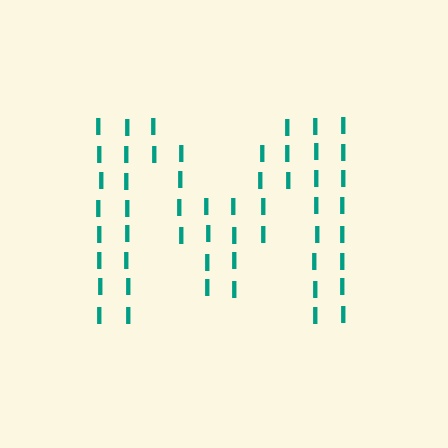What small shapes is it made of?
It is made of small letter I's.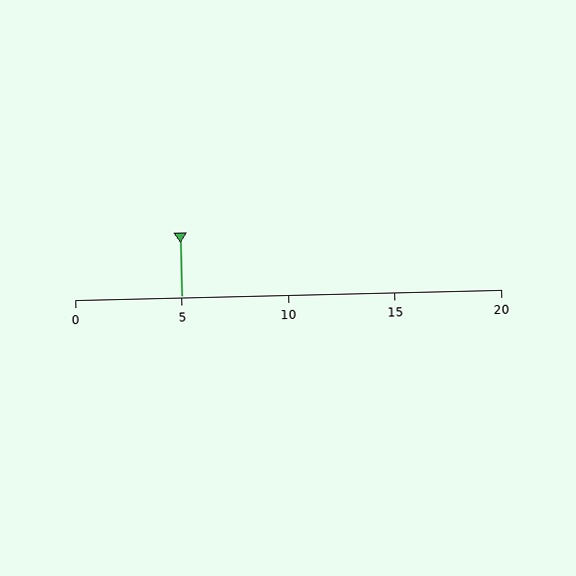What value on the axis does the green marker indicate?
The marker indicates approximately 5.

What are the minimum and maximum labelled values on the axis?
The axis runs from 0 to 20.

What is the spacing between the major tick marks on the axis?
The major ticks are spaced 5 apart.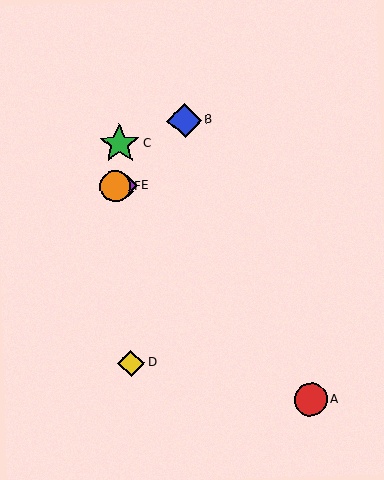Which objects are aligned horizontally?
Objects E, F are aligned horizontally.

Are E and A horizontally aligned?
No, E is at y≈186 and A is at y≈400.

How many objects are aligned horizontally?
2 objects (E, F) are aligned horizontally.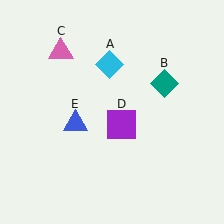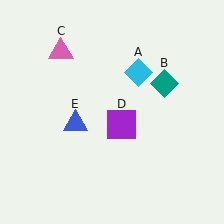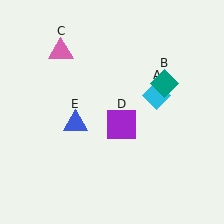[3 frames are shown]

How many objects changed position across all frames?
1 object changed position: cyan diamond (object A).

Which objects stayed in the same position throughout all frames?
Teal diamond (object B) and pink triangle (object C) and purple square (object D) and blue triangle (object E) remained stationary.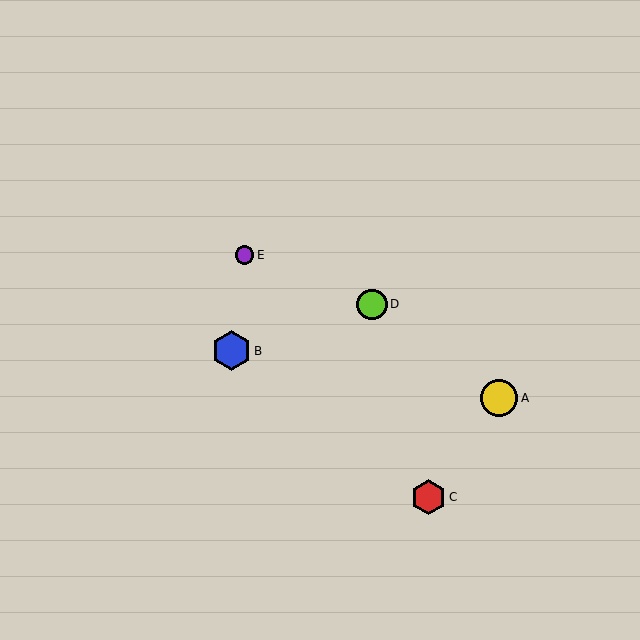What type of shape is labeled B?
Shape B is a blue hexagon.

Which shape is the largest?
The blue hexagon (labeled B) is the largest.